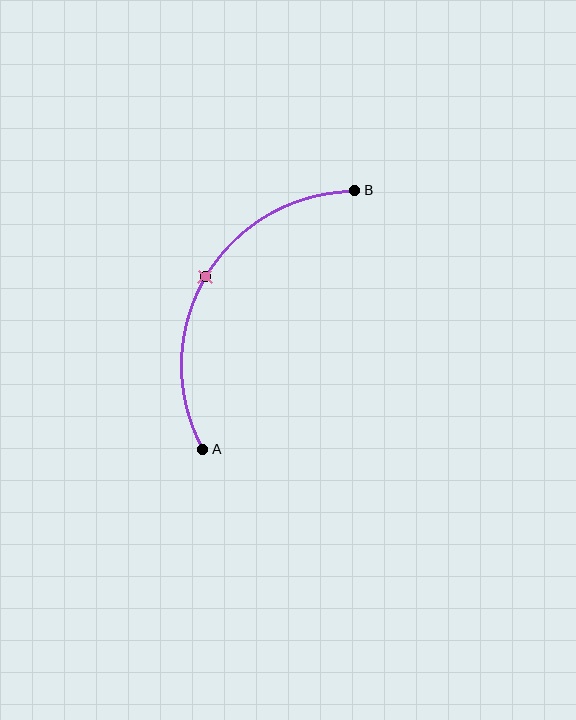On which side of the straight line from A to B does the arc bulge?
The arc bulges to the left of the straight line connecting A and B.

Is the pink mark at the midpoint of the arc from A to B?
Yes. The pink mark lies on the arc at equal arc-length from both A and B — it is the arc midpoint.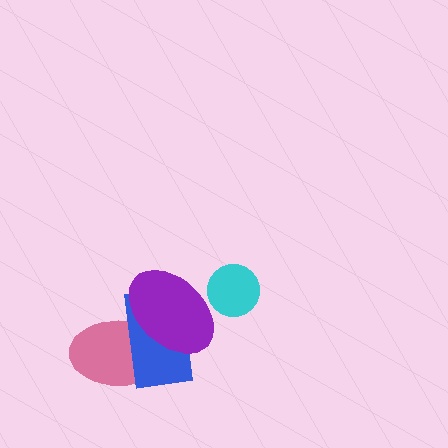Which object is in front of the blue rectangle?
The purple ellipse is in front of the blue rectangle.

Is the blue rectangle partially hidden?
Yes, it is partially covered by another shape.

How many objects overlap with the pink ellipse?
2 objects overlap with the pink ellipse.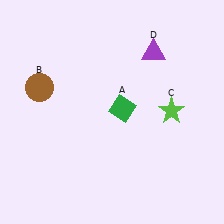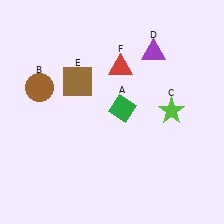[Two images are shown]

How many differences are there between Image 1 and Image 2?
There are 2 differences between the two images.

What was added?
A brown square (E), a red triangle (F) were added in Image 2.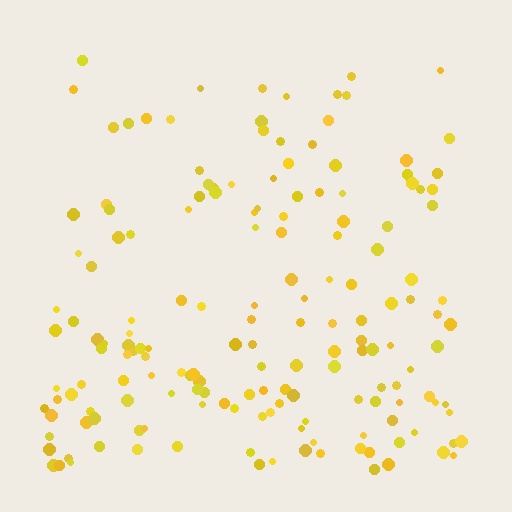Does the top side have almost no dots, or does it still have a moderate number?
Still a moderate number, just noticeably fewer than the bottom.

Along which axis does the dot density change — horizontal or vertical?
Vertical.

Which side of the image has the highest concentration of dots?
The bottom.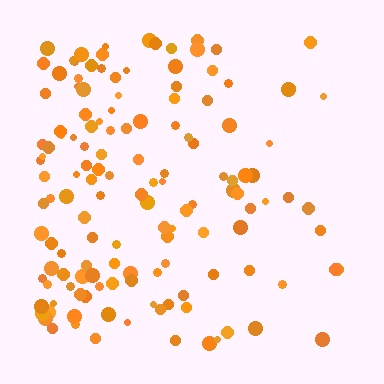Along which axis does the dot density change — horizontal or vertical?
Horizontal.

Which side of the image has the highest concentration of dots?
The left.